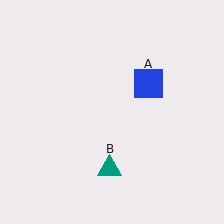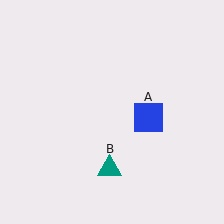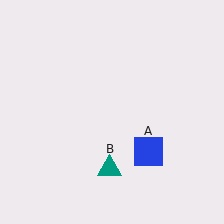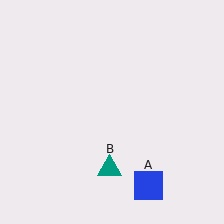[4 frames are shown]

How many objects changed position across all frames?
1 object changed position: blue square (object A).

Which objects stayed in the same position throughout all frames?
Teal triangle (object B) remained stationary.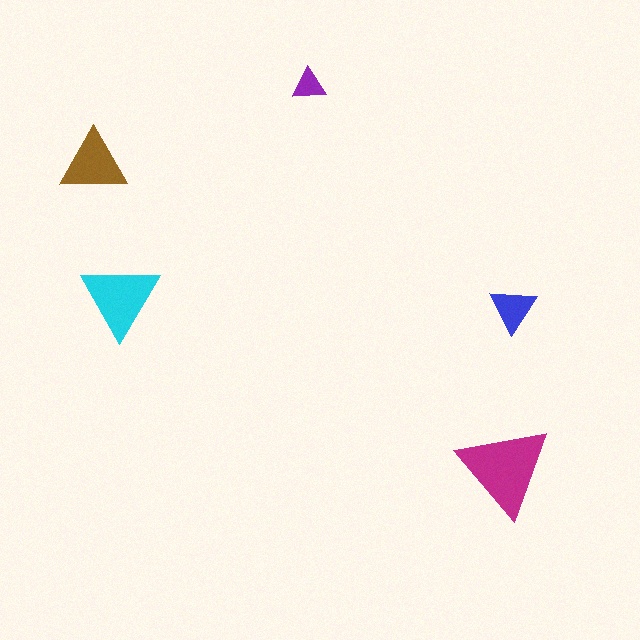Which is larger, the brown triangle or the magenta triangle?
The magenta one.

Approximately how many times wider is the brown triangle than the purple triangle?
About 2 times wider.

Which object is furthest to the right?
The blue triangle is rightmost.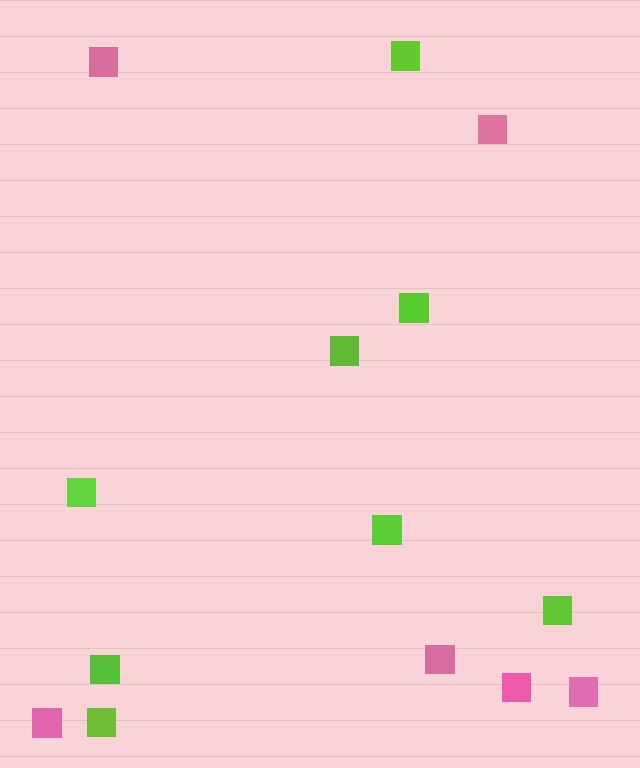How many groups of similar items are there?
There are 2 groups: one group of pink squares (6) and one group of lime squares (8).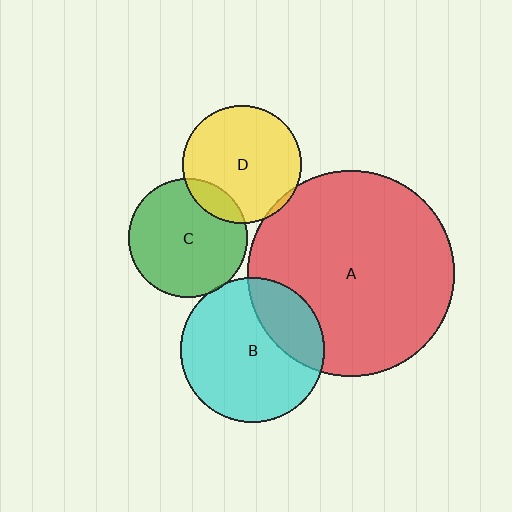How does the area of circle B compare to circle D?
Approximately 1.5 times.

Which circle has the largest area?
Circle A (red).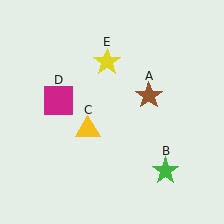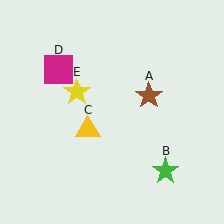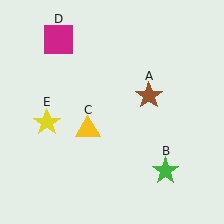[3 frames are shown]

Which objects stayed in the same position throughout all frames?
Brown star (object A) and green star (object B) and yellow triangle (object C) remained stationary.